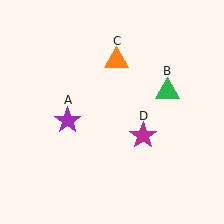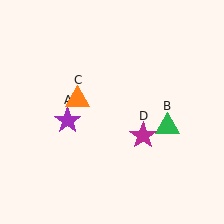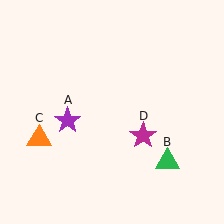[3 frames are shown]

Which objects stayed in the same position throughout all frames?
Purple star (object A) and magenta star (object D) remained stationary.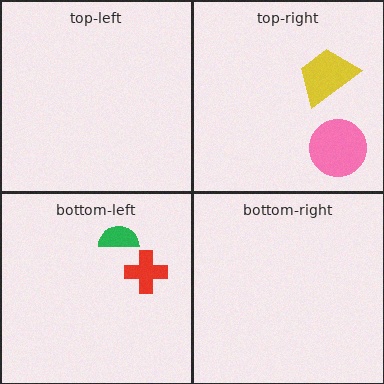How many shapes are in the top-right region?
2.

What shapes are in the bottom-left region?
The red cross, the green semicircle.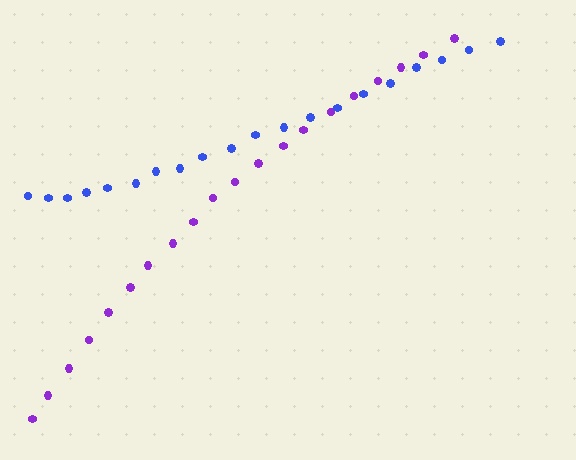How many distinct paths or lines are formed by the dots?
There are 2 distinct paths.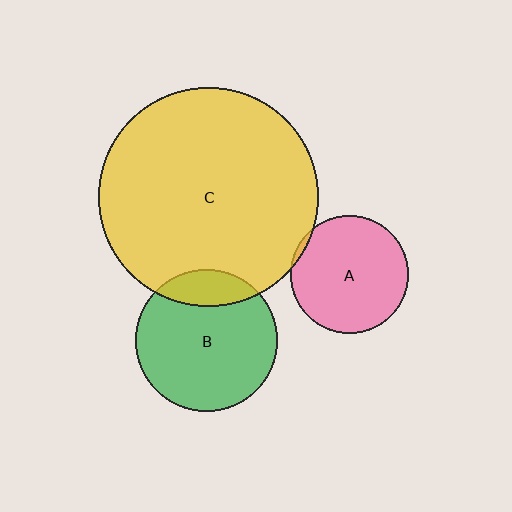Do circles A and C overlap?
Yes.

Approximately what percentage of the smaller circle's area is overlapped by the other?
Approximately 5%.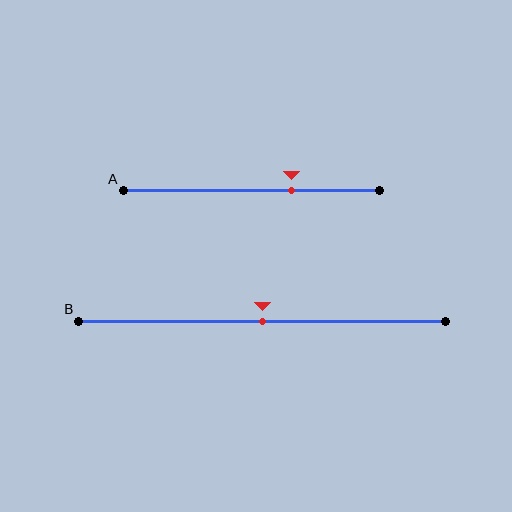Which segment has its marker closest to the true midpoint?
Segment B has its marker closest to the true midpoint.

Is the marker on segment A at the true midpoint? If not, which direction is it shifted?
No, the marker on segment A is shifted to the right by about 16% of the segment length.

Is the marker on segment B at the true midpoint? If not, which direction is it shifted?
Yes, the marker on segment B is at the true midpoint.